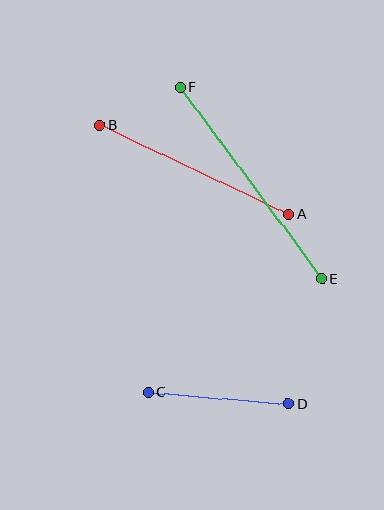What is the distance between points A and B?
The distance is approximately 209 pixels.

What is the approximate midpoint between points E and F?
The midpoint is at approximately (251, 183) pixels.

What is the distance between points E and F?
The distance is approximately 238 pixels.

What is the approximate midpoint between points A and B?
The midpoint is at approximately (194, 170) pixels.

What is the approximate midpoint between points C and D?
The midpoint is at approximately (218, 398) pixels.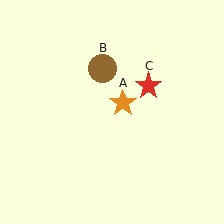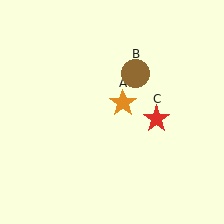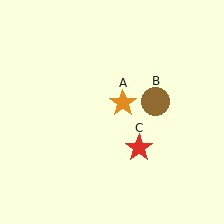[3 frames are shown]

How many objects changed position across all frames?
2 objects changed position: brown circle (object B), red star (object C).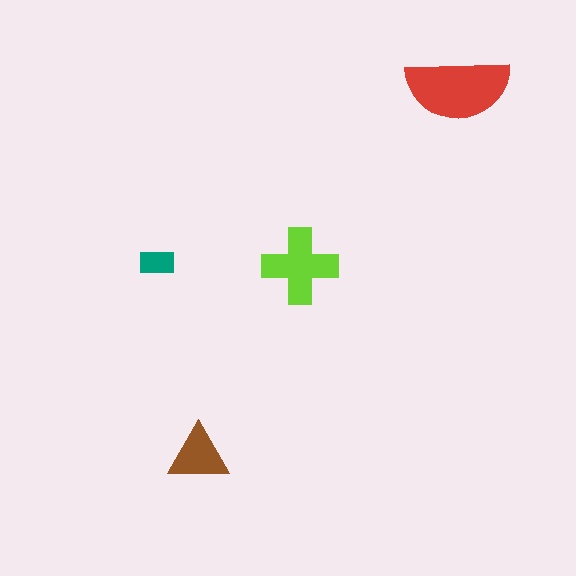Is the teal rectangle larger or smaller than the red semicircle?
Smaller.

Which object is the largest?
The red semicircle.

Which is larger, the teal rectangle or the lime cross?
The lime cross.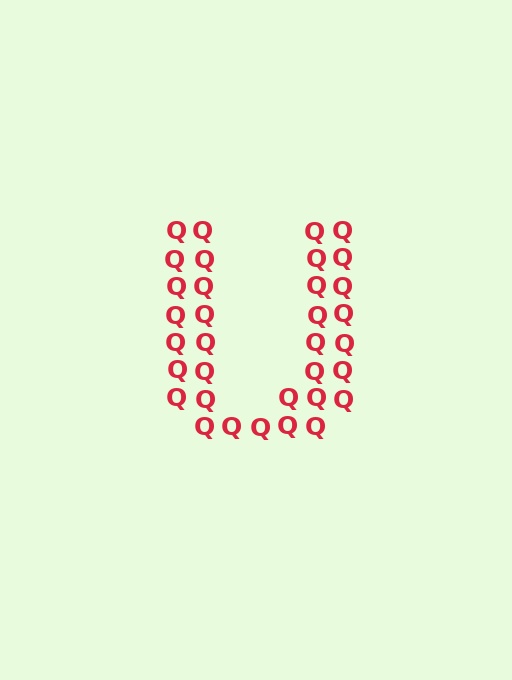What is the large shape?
The large shape is the letter U.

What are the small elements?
The small elements are letter Q's.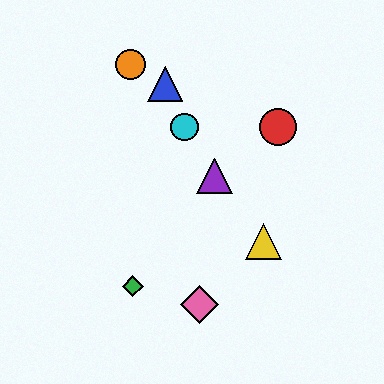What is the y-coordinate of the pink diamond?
The pink diamond is at y≈304.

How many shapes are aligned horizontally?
2 shapes (the red circle, the cyan circle) are aligned horizontally.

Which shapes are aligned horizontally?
The red circle, the cyan circle are aligned horizontally.